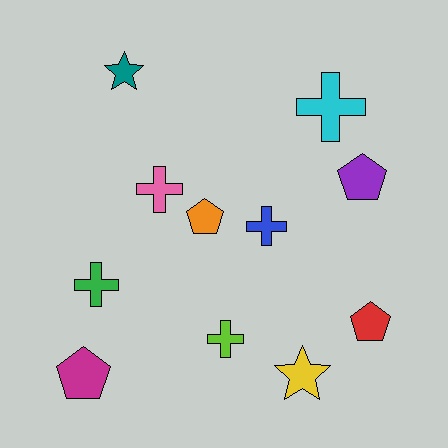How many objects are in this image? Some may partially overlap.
There are 11 objects.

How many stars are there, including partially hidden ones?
There are 2 stars.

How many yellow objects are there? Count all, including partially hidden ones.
There is 1 yellow object.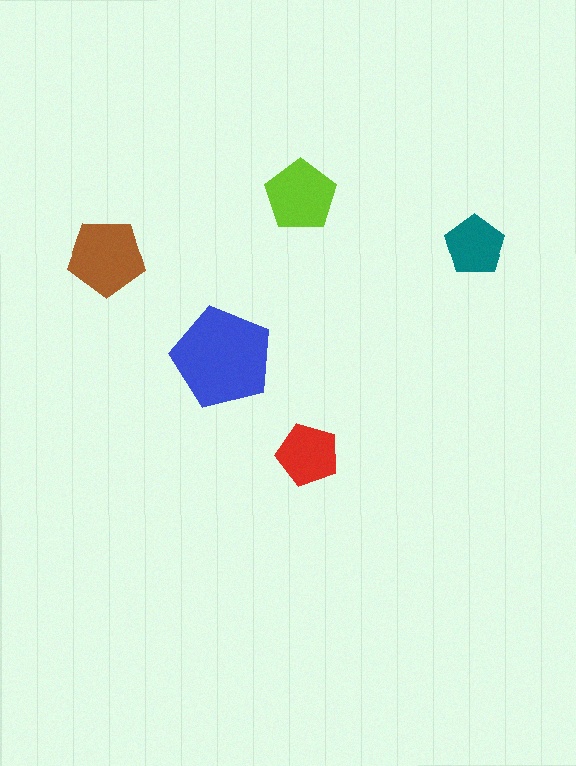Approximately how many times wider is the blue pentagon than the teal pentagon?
About 1.5 times wider.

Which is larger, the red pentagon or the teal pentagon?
The red one.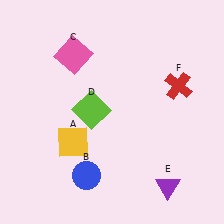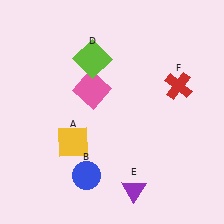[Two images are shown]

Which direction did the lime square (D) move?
The lime square (D) moved up.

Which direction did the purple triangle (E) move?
The purple triangle (E) moved left.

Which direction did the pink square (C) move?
The pink square (C) moved down.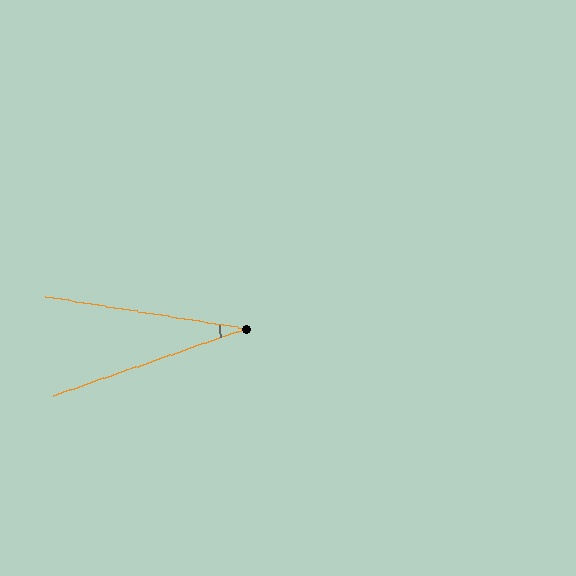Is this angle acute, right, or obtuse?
It is acute.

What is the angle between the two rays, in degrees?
Approximately 28 degrees.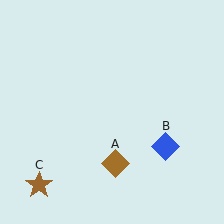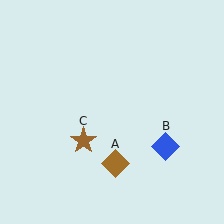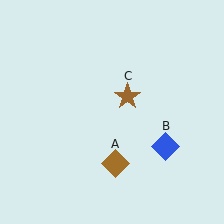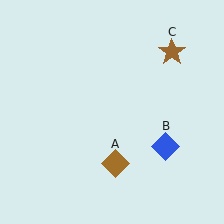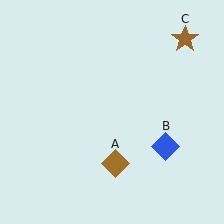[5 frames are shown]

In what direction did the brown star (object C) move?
The brown star (object C) moved up and to the right.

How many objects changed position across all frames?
1 object changed position: brown star (object C).